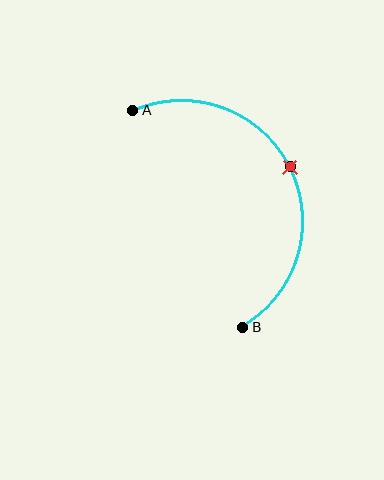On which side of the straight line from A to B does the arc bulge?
The arc bulges to the right of the straight line connecting A and B.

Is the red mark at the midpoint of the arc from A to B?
Yes. The red mark lies on the arc at equal arc-length from both A and B — it is the arc midpoint.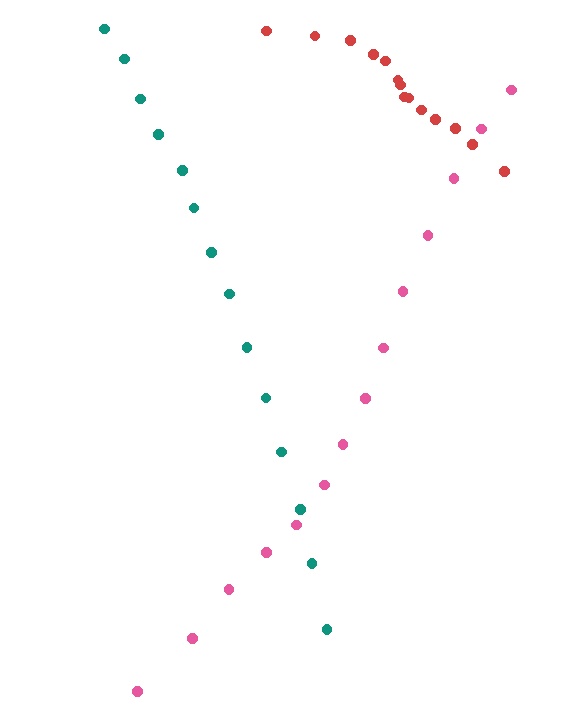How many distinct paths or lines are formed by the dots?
There are 3 distinct paths.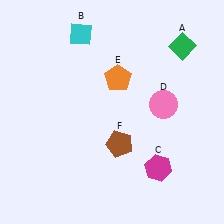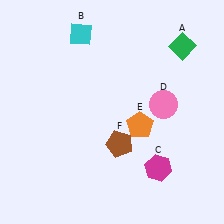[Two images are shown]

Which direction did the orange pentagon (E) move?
The orange pentagon (E) moved down.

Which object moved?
The orange pentagon (E) moved down.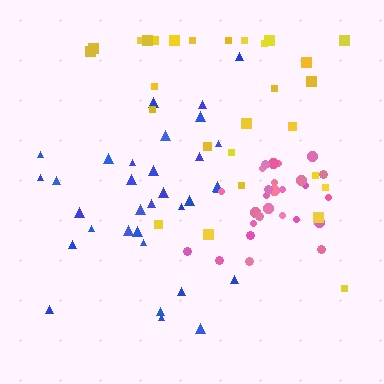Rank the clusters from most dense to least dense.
pink, blue, yellow.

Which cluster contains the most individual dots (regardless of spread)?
Blue (33).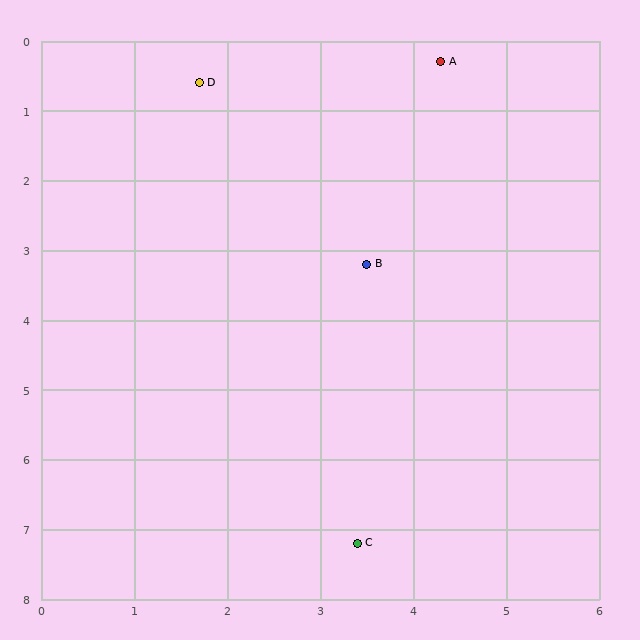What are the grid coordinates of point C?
Point C is at approximately (3.4, 7.2).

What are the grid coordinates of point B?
Point B is at approximately (3.5, 3.2).